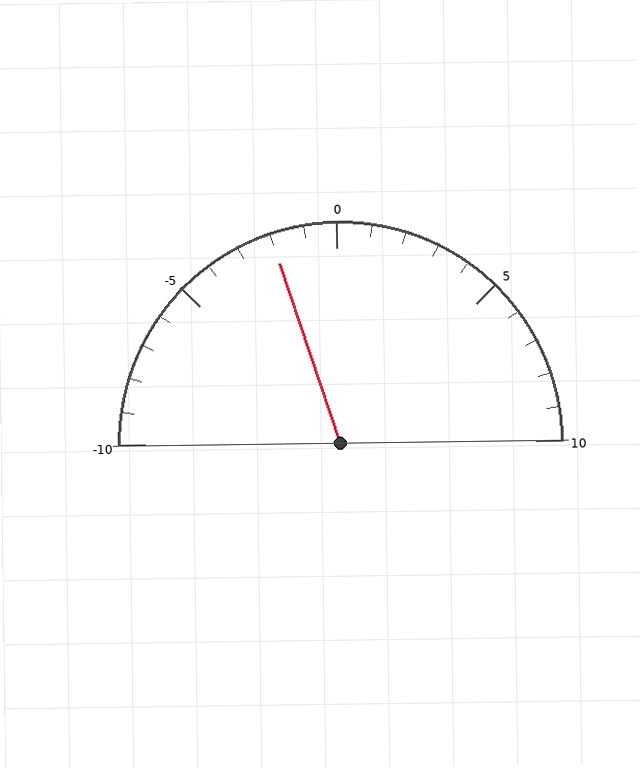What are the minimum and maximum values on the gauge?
The gauge ranges from -10 to 10.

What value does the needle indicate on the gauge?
The needle indicates approximately -2.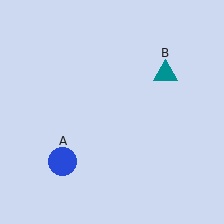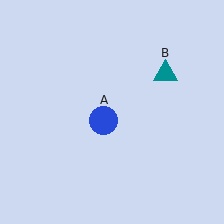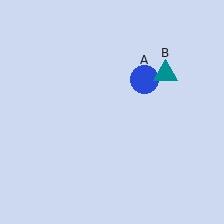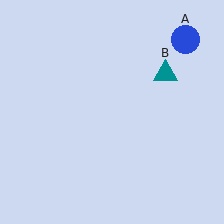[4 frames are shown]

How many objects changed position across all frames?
1 object changed position: blue circle (object A).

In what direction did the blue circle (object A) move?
The blue circle (object A) moved up and to the right.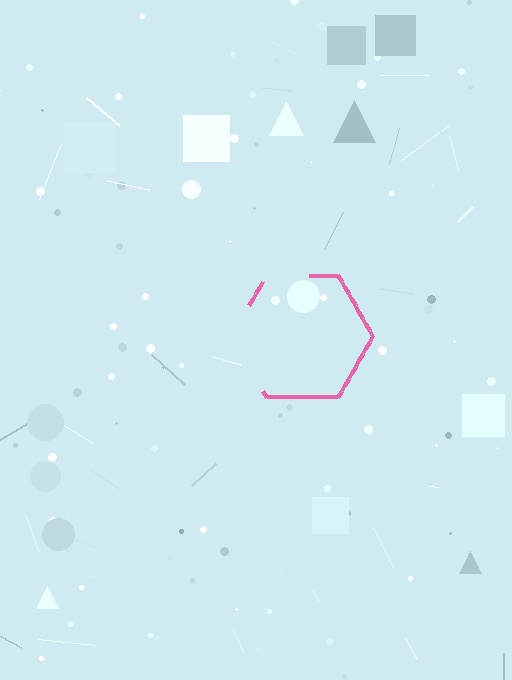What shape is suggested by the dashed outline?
The dashed outline suggests a hexagon.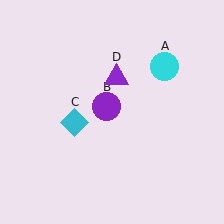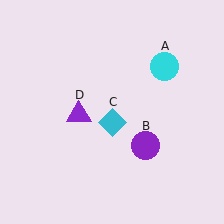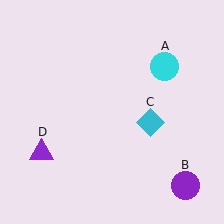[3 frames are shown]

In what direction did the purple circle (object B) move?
The purple circle (object B) moved down and to the right.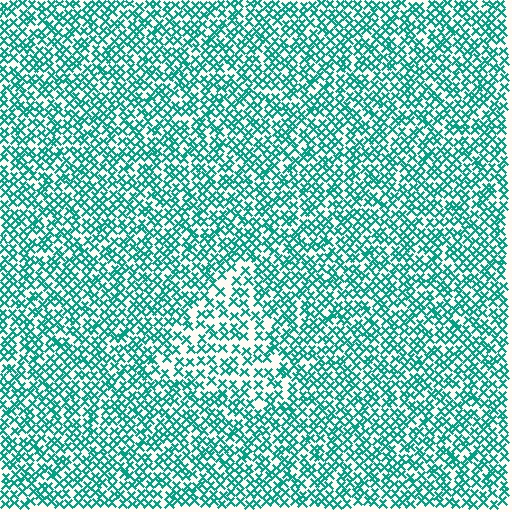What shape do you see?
I see a triangle.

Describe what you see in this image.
The image contains small teal elements arranged at two different densities. A triangle-shaped region is visible where the elements are less densely packed than the surrounding area.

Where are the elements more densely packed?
The elements are more densely packed outside the triangle boundary.